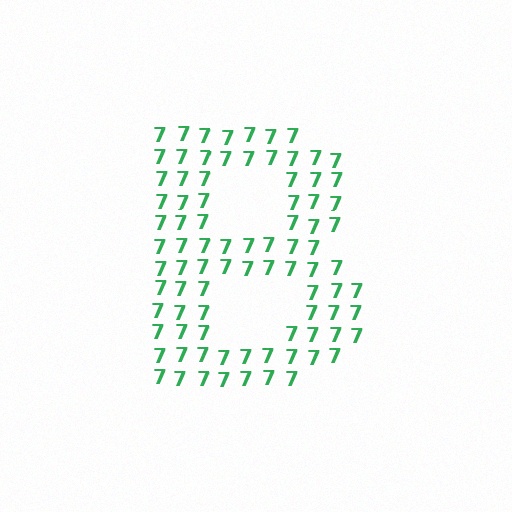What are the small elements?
The small elements are digit 7's.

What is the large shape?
The large shape is the letter B.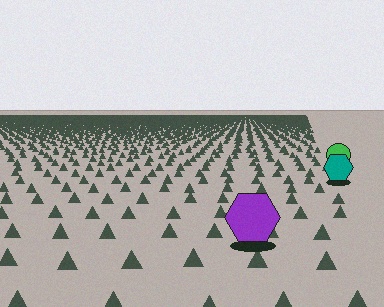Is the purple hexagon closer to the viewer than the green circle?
Yes. The purple hexagon is closer — you can tell from the texture gradient: the ground texture is coarser near it.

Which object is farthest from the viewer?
The green circle is farthest from the viewer. It appears smaller and the ground texture around it is denser.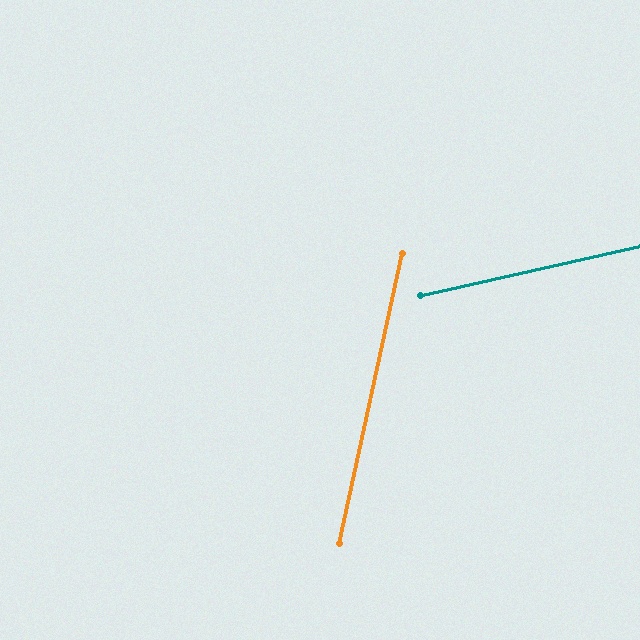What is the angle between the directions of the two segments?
Approximately 65 degrees.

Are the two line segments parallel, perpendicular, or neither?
Neither parallel nor perpendicular — they differ by about 65°.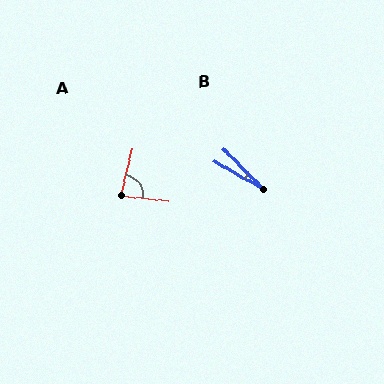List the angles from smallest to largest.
B (16°), A (83°).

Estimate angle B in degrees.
Approximately 16 degrees.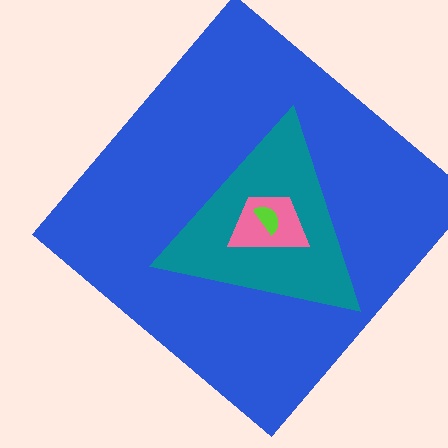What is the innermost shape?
The lime semicircle.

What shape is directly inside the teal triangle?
The pink trapezoid.